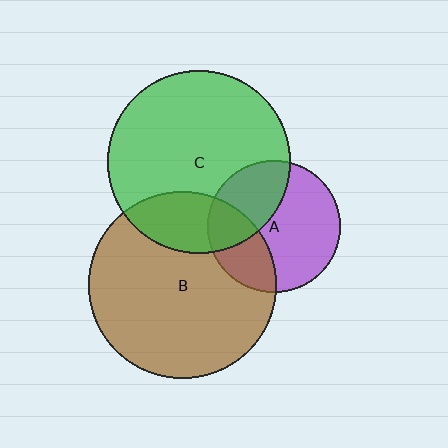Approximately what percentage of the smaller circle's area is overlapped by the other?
Approximately 30%.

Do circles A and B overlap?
Yes.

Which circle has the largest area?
Circle B (brown).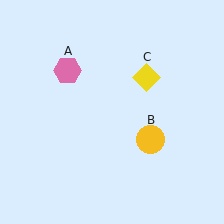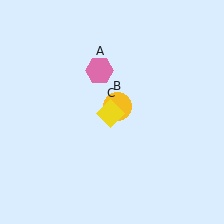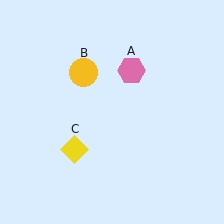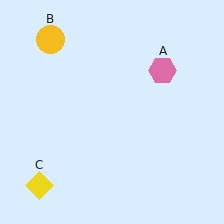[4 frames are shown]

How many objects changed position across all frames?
3 objects changed position: pink hexagon (object A), yellow circle (object B), yellow diamond (object C).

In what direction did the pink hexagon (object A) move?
The pink hexagon (object A) moved right.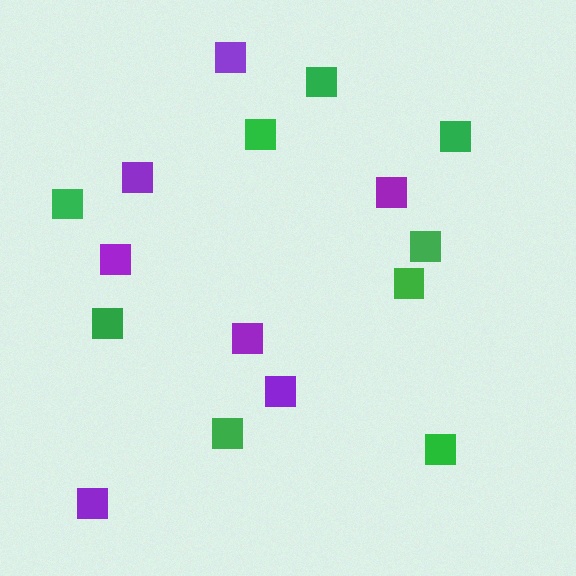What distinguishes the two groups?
There are 2 groups: one group of purple squares (7) and one group of green squares (9).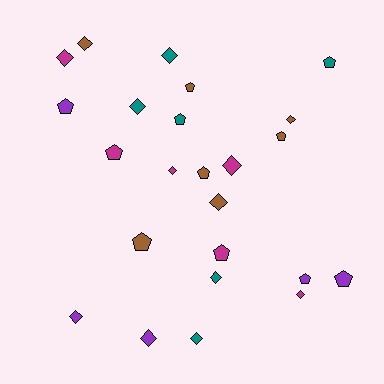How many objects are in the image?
There are 24 objects.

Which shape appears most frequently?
Diamond, with 13 objects.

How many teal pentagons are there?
There are 2 teal pentagons.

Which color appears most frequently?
Brown, with 7 objects.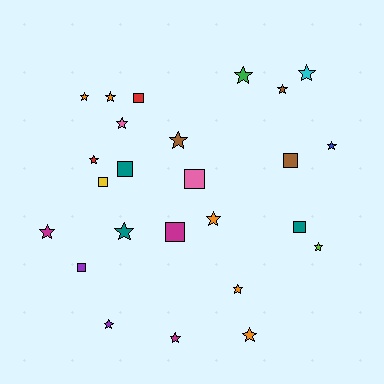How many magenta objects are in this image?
There are 3 magenta objects.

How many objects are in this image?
There are 25 objects.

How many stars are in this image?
There are 17 stars.